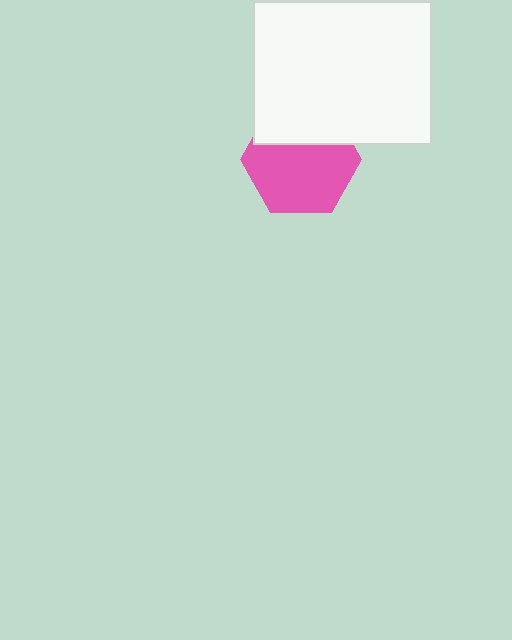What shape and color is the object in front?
The object in front is a white rectangle.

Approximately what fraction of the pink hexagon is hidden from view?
Roughly 34% of the pink hexagon is hidden behind the white rectangle.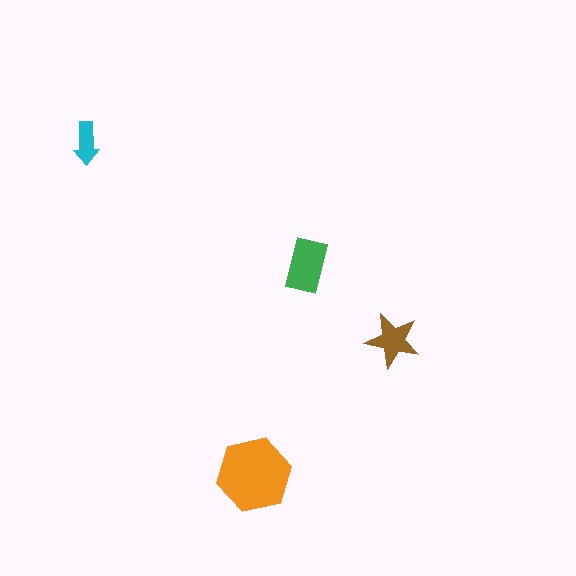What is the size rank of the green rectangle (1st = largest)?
2nd.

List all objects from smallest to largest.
The cyan arrow, the brown star, the green rectangle, the orange hexagon.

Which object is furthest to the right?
The brown star is rightmost.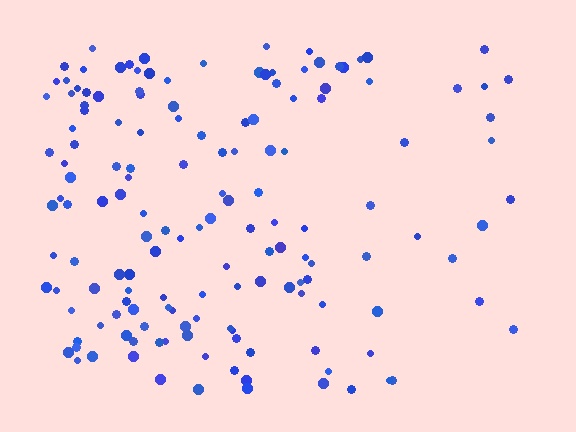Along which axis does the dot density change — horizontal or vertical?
Horizontal.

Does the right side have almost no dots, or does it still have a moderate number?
Still a moderate number, just noticeably fewer than the left.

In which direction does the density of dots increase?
From right to left, with the left side densest.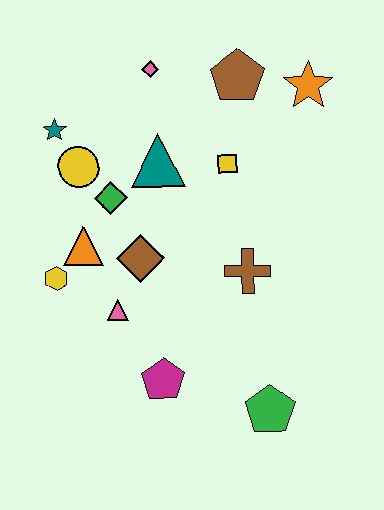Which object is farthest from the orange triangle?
The orange star is farthest from the orange triangle.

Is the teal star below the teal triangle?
No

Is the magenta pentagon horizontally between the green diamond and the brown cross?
Yes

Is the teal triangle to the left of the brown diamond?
No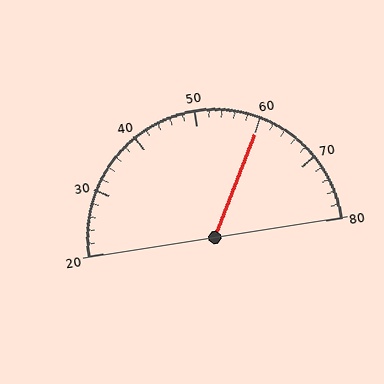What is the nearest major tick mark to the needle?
The nearest major tick mark is 60.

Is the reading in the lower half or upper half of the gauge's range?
The reading is in the upper half of the range (20 to 80).